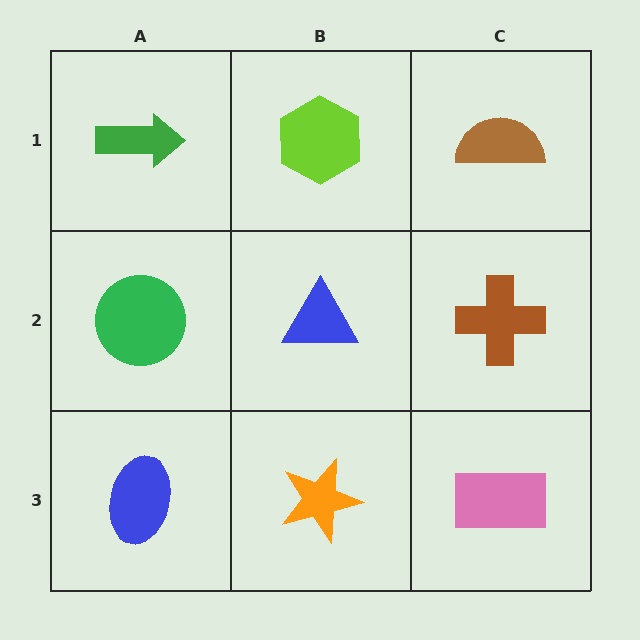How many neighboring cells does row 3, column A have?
2.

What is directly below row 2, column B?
An orange star.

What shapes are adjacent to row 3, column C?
A brown cross (row 2, column C), an orange star (row 3, column B).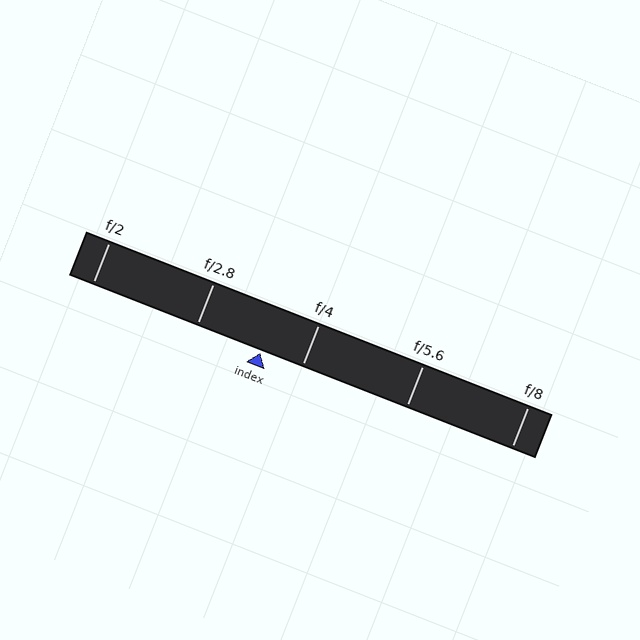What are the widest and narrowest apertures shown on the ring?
The widest aperture shown is f/2 and the narrowest is f/8.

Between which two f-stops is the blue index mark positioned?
The index mark is between f/2.8 and f/4.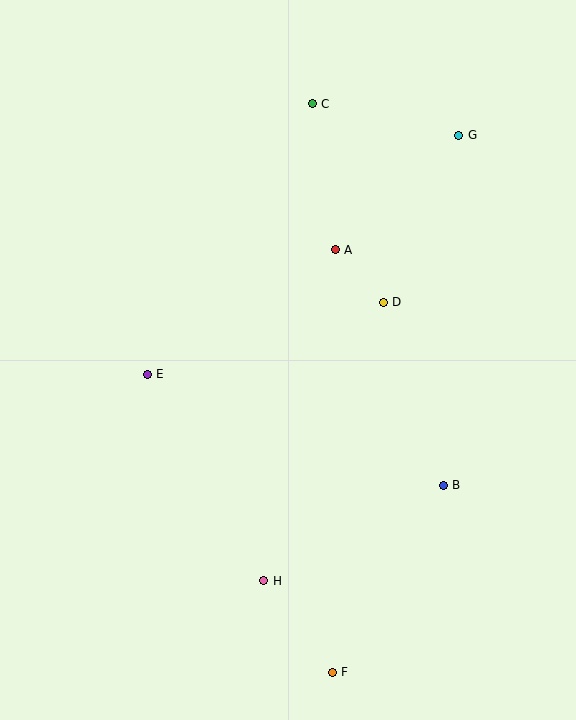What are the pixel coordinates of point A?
Point A is at (335, 250).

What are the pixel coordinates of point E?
Point E is at (147, 374).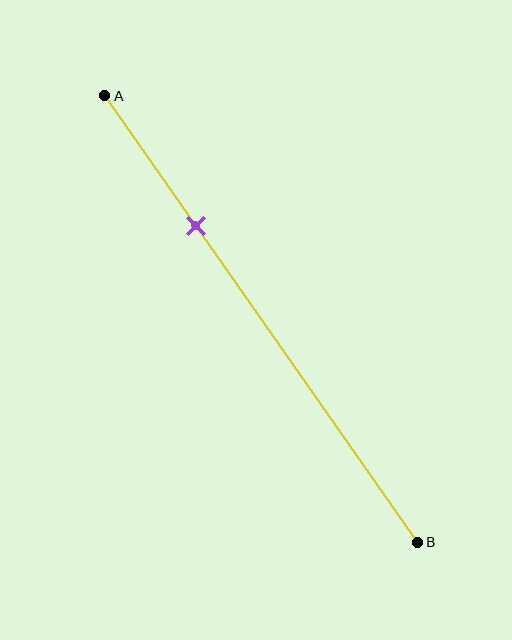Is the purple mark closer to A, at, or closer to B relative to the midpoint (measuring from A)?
The purple mark is closer to point A than the midpoint of segment AB.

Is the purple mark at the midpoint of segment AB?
No, the mark is at about 30% from A, not at the 50% midpoint.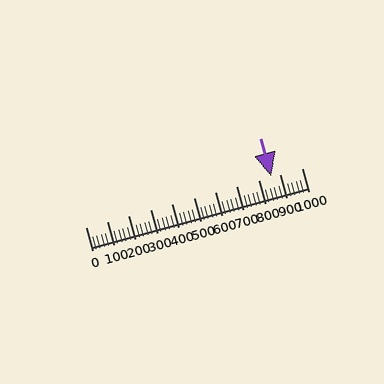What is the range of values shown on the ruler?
The ruler shows values from 0 to 1000.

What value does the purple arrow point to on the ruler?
The purple arrow points to approximately 860.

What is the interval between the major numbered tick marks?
The major tick marks are spaced 100 units apart.